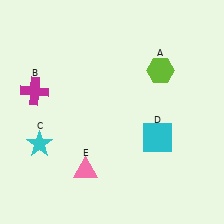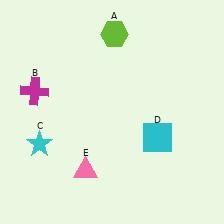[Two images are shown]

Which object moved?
The lime hexagon (A) moved left.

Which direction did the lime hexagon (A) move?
The lime hexagon (A) moved left.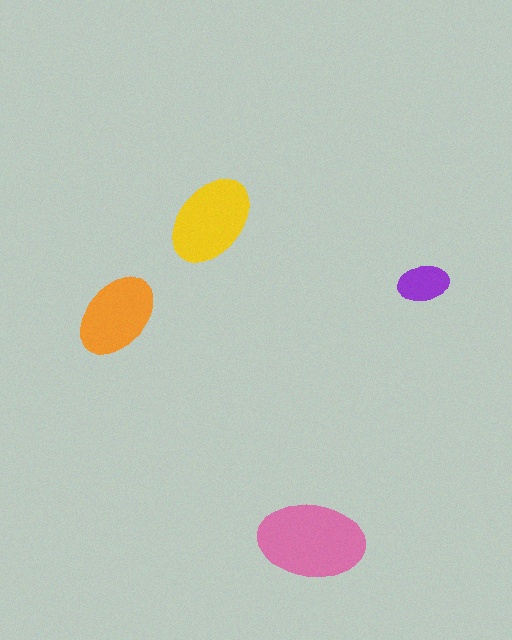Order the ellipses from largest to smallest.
the pink one, the yellow one, the orange one, the purple one.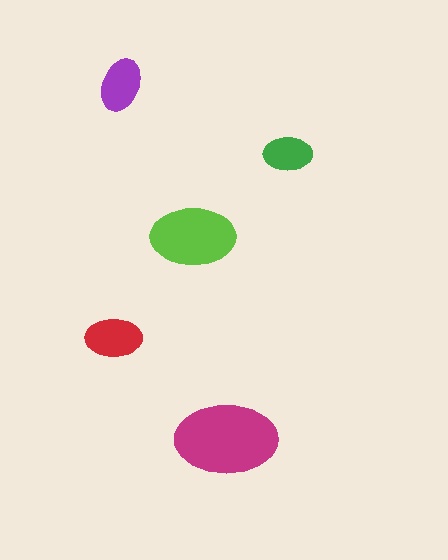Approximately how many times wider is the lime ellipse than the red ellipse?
About 1.5 times wider.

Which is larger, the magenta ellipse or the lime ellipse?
The magenta one.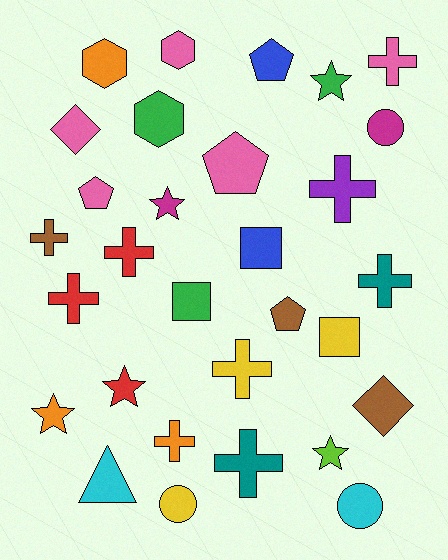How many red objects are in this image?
There are 3 red objects.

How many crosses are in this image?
There are 9 crosses.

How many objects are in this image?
There are 30 objects.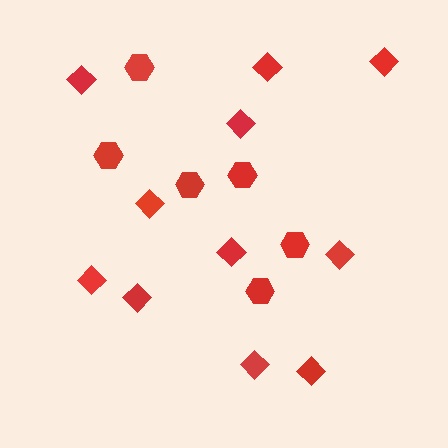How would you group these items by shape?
There are 2 groups: one group of diamonds (11) and one group of hexagons (6).